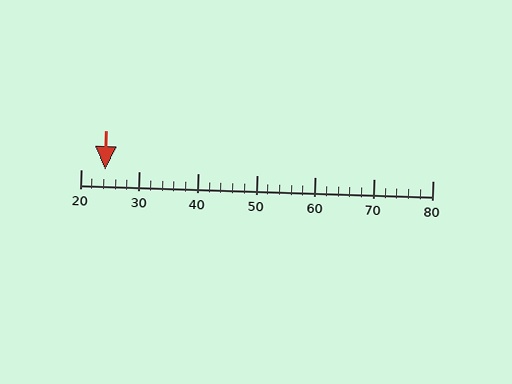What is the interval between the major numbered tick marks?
The major tick marks are spaced 10 units apart.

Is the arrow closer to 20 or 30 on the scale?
The arrow is closer to 20.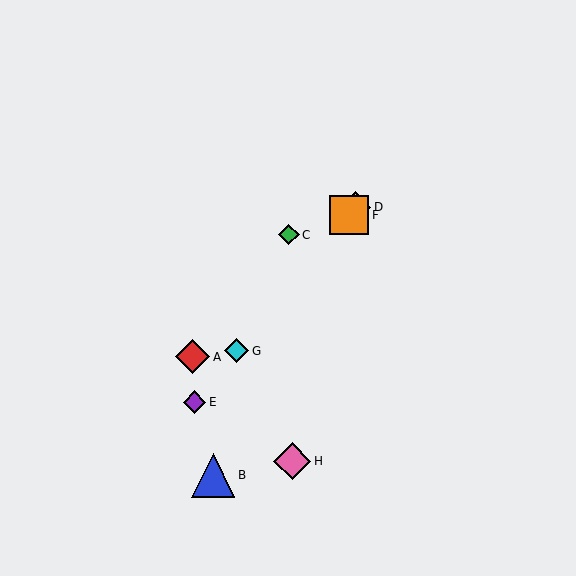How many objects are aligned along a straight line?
4 objects (D, E, F, G) are aligned along a straight line.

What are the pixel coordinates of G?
Object G is at (237, 351).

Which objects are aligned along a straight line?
Objects D, E, F, G are aligned along a straight line.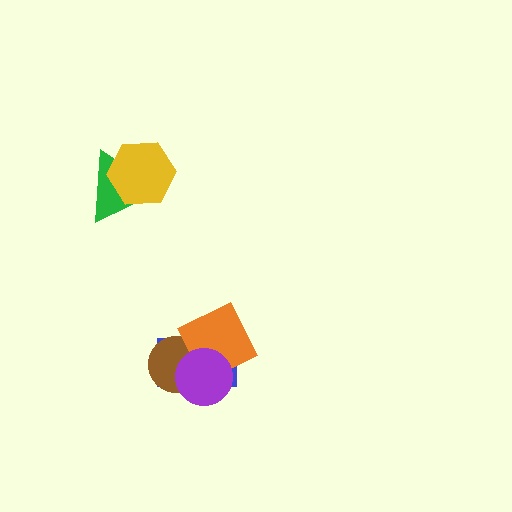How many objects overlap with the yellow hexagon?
1 object overlaps with the yellow hexagon.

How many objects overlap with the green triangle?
1 object overlaps with the green triangle.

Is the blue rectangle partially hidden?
Yes, it is partially covered by another shape.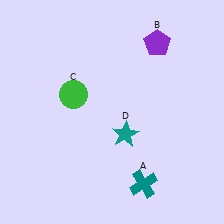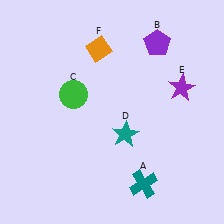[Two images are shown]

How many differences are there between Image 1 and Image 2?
There are 2 differences between the two images.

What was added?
A purple star (E), an orange diamond (F) were added in Image 2.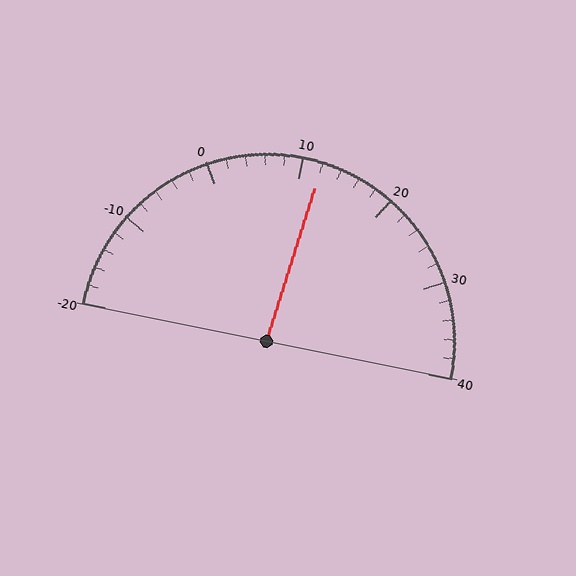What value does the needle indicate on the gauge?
The needle indicates approximately 12.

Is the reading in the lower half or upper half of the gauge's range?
The reading is in the upper half of the range (-20 to 40).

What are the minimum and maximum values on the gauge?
The gauge ranges from -20 to 40.